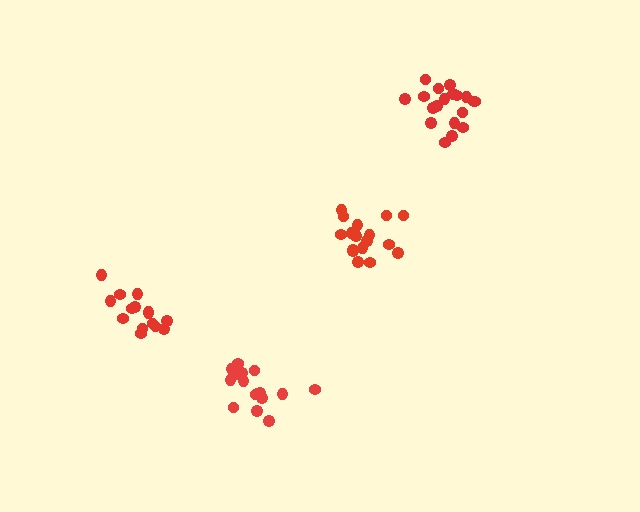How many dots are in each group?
Group 1: 19 dots, Group 2: 16 dots, Group 3: 15 dots, Group 4: 17 dots (67 total).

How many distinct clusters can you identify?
There are 4 distinct clusters.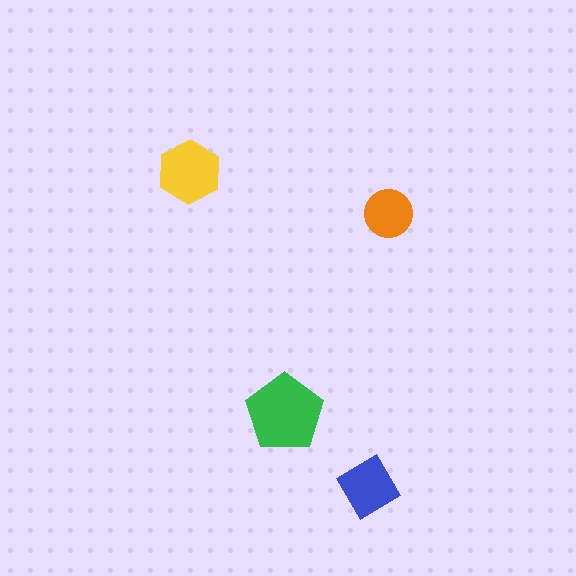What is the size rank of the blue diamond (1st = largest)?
3rd.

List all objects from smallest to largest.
The orange circle, the blue diamond, the yellow hexagon, the green pentagon.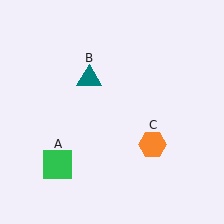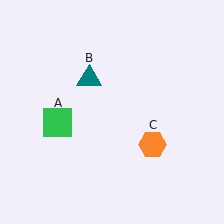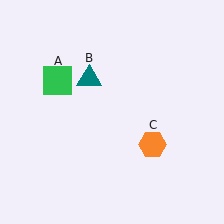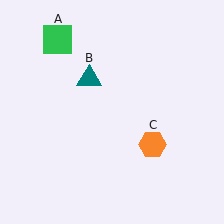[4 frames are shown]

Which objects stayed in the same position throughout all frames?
Teal triangle (object B) and orange hexagon (object C) remained stationary.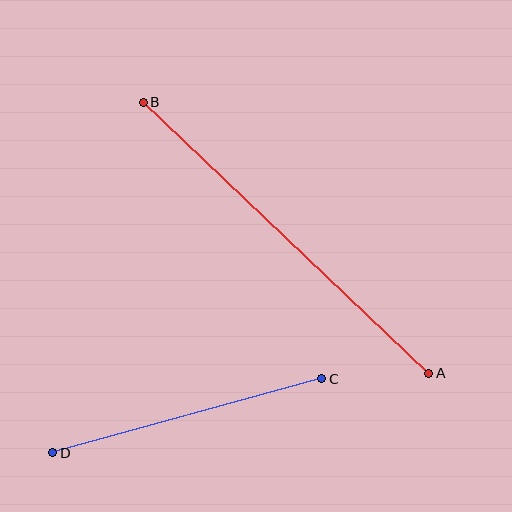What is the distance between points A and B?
The distance is approximately 394 pixels.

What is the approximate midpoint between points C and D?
The midpoint is at approximately (187, 416) pixels.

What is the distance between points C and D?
The distance is approximately 279 pixels.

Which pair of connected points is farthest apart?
Points A and B are farthest apart.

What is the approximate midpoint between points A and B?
The midpoint is at approximately (286, 238) pixels.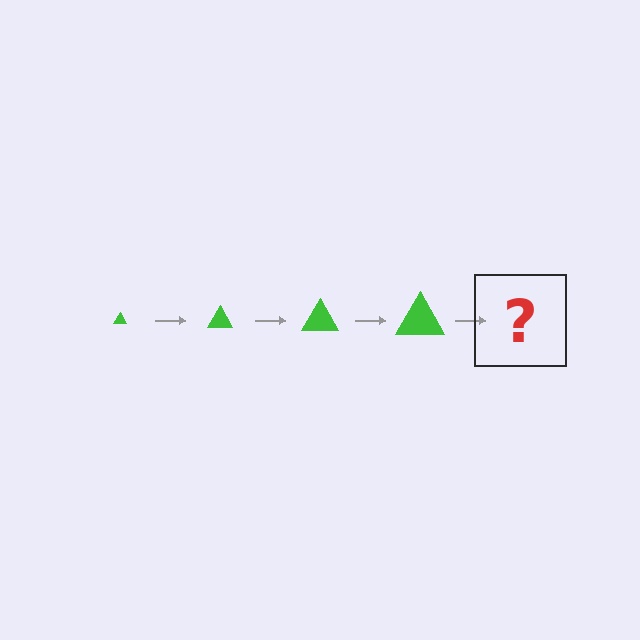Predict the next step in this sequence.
The next step is a green triangle, larger than the previous one.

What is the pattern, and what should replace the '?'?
The pattern is that the triangle gets progressively larger each step. The '?' should be a green triangle, larger than the previous one.